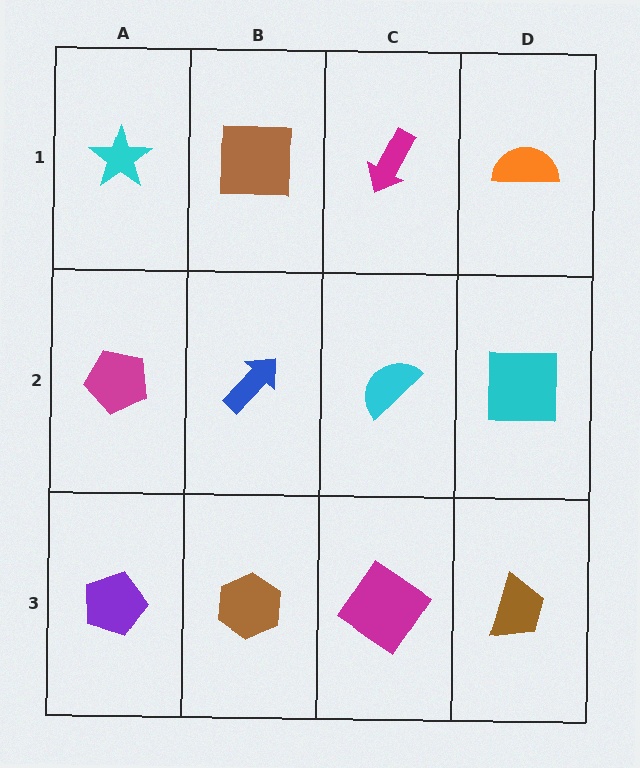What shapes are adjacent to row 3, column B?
A blue arrow (row 2, column B), a purple pentagon (row 3, column A), a magenta diamond (row 3, column C).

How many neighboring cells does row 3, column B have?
3.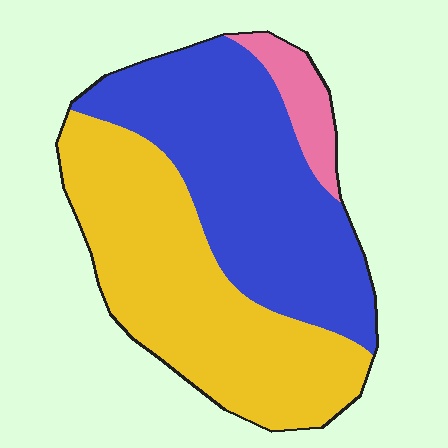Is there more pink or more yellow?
Yellow.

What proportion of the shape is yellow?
Yellow covers around 45% of the shape.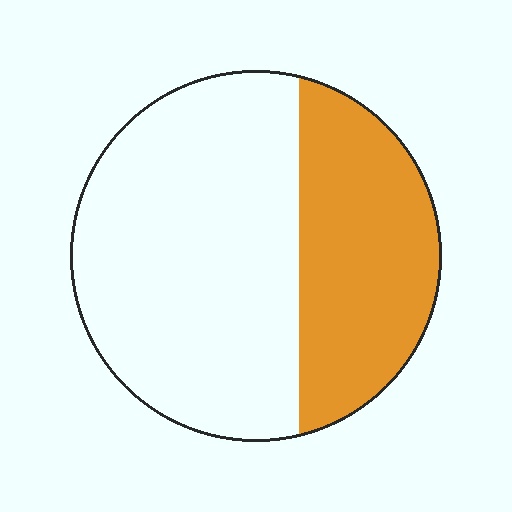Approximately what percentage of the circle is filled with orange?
Approximately 35%.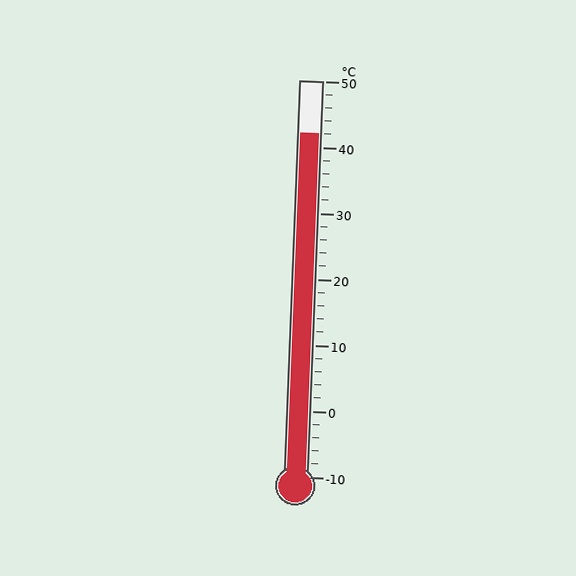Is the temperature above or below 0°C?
The temperature is above 0°C.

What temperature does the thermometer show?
The thermometer shows approximately 42°C.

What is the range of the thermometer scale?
The thermometer scale ranges from -10°C to 50°C.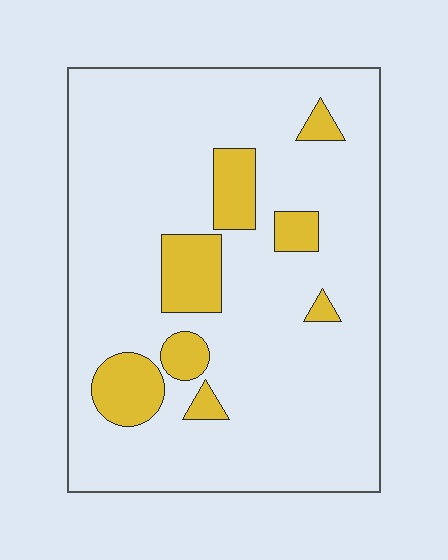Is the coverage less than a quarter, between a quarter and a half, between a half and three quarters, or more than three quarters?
Less than a quarter.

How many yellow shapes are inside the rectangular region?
8.